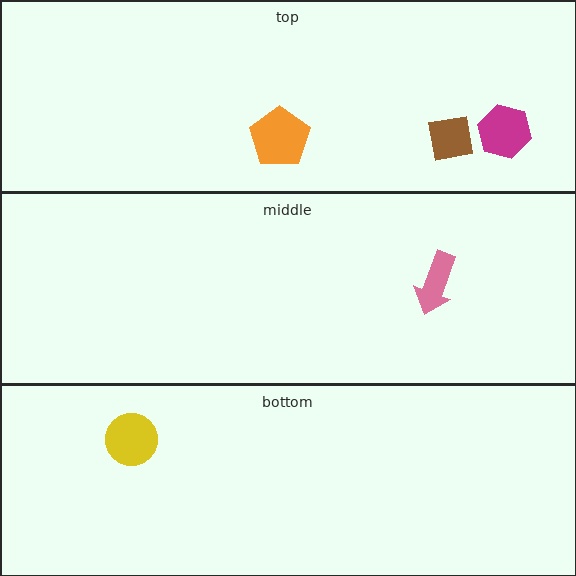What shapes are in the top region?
The brown square, the orange pentagon, the magenta hexagon.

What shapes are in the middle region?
The pink arrow.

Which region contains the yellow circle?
The bottom region.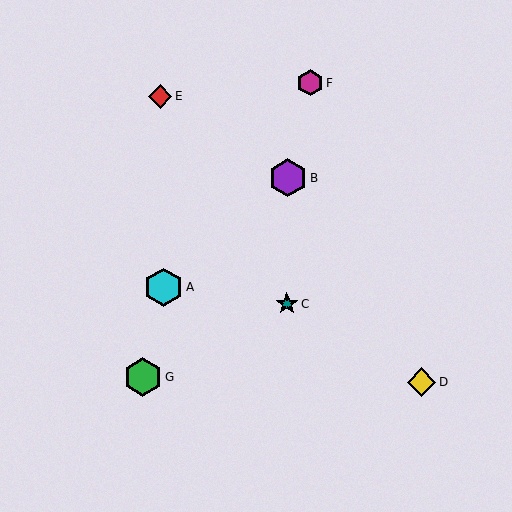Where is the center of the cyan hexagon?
The center of the cyan hexagon is at (164, 287).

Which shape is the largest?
The cyan hexagon (labeled A) is the largest.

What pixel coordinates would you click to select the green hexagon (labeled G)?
Click at (143, 377) to select the green hexagon G.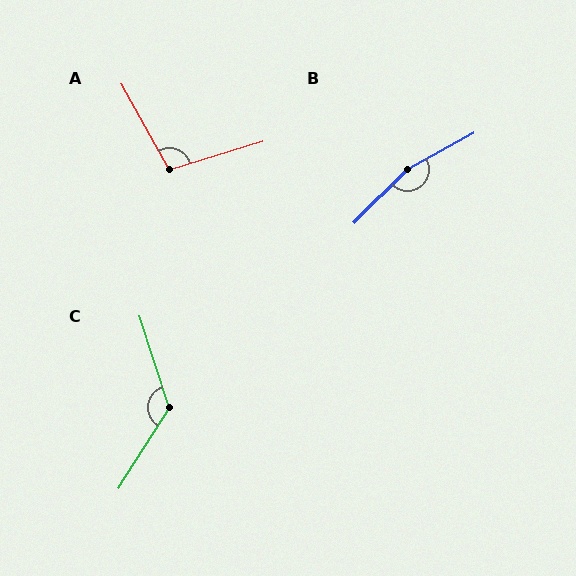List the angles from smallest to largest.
A (102°), C (130°), B (164°).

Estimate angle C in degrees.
Approximately 130 degrees.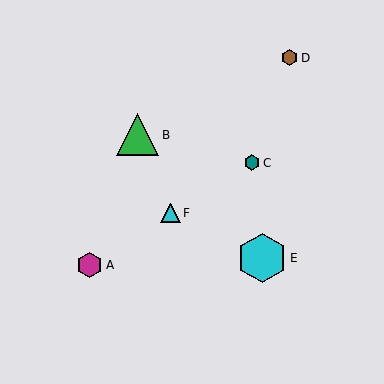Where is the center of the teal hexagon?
The center of the teal hexagon is at (252, 163).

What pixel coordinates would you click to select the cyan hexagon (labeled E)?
Click at (262, 258) to select the cyan hexagon E.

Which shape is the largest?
The cyan hexagon (labeled E) is the largest.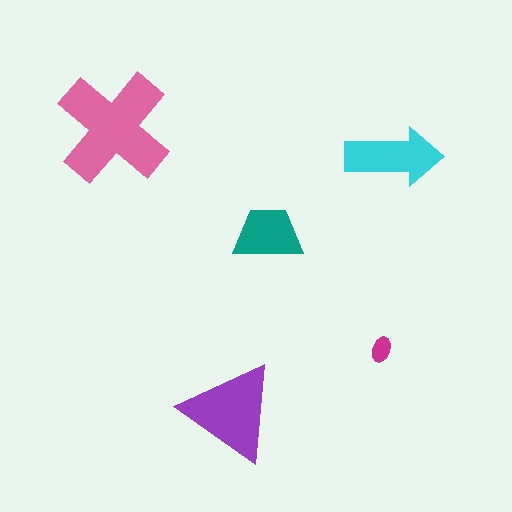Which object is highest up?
The pink cross is topmost.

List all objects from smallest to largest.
The magenta ellipse, the teal trapezoid, the cyan arrow, the purple triangle, the pink cross.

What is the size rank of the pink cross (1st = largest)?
1st.